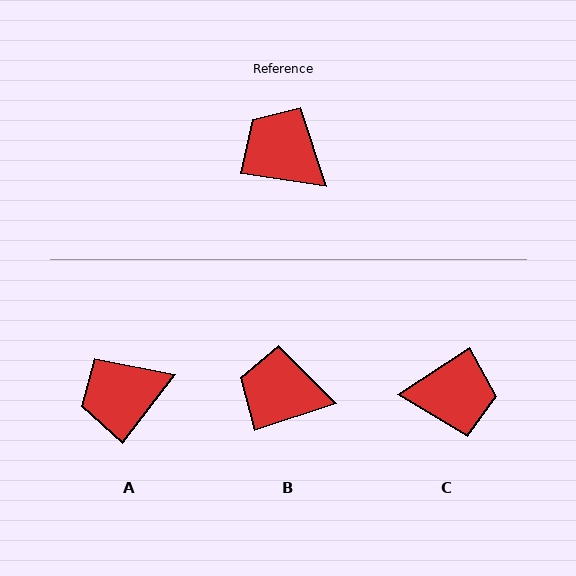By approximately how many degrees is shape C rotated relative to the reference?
Approximately 139 degrees clockwise.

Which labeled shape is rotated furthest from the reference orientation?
C, about 139 degrees away.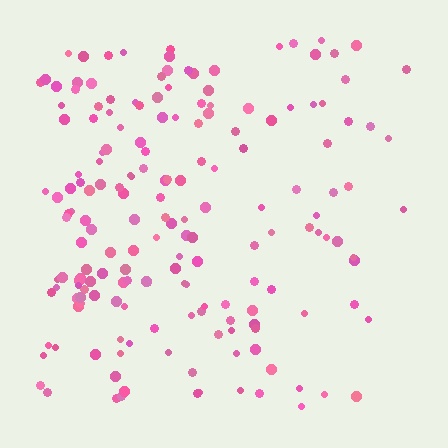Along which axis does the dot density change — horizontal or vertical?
Horizontal.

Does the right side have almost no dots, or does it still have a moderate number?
Still a moderate number, just noticeably fewer than the left.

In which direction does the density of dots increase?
From right to left, with the left side densest.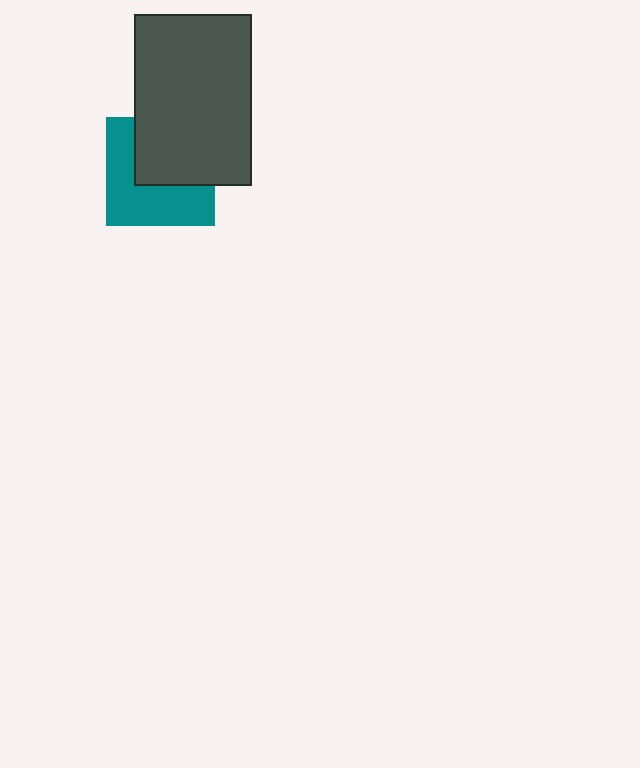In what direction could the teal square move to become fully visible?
The teal square could move toward the lower-left. That would shift it out from behind the dark gray rectangle entirely.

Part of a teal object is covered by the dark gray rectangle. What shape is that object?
It is a square.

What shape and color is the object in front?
The object in front is a dark gray rectangle.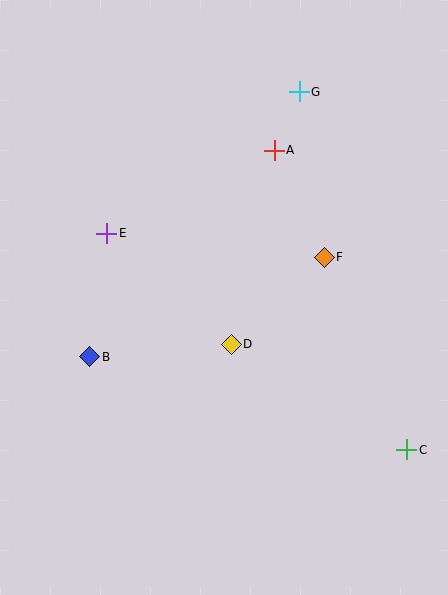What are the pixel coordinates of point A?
Point A is at (274, 150).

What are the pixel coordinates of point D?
Point D is at (231, 344).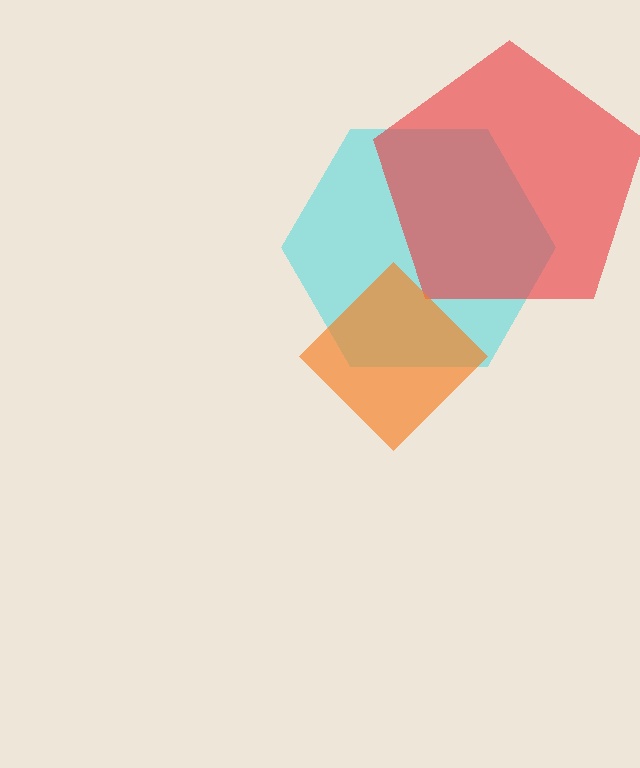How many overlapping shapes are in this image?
There are 3 overlapping shapes in the image.